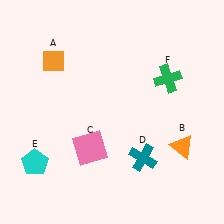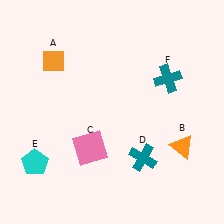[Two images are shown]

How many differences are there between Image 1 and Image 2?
There is 1 difference between the two images.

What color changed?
The cross (F) changed from green in Image 1 to teal in Image 2.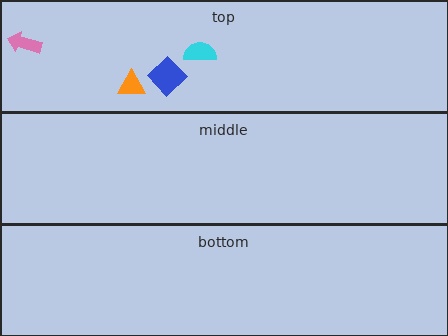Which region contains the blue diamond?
The top region.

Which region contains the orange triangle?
The top region.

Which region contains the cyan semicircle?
The top region.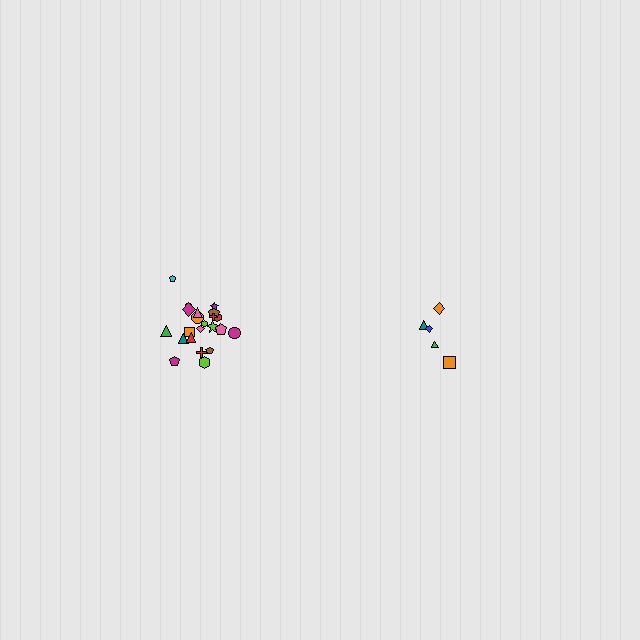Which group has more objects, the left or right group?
The left group.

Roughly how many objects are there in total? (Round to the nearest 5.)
Roughly 25 objects in total.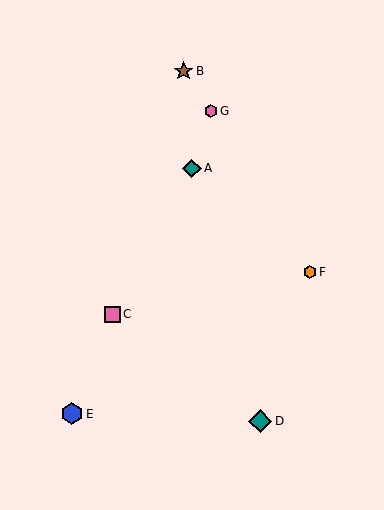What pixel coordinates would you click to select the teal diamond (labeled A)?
Click at (192, 168) to select the teal diamond A.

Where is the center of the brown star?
The center of the brown star is at (184, 71).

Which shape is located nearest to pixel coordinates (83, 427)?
The blue hexagon (labeled E) at (72, 414) is nearest to that location.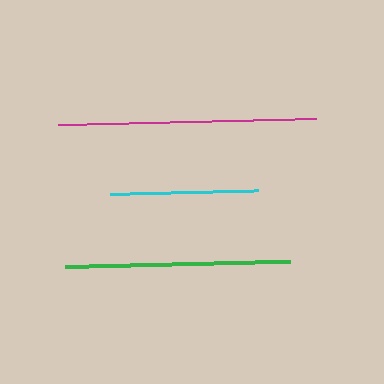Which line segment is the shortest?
The cyan line is the shortest at approximately 148 pixels.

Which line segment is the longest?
The magenta line is the longest at approximately 259 pixels.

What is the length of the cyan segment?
The cyan segment is approximately 148 pixels long.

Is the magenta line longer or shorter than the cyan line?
The magenta line is longer than the cyan line.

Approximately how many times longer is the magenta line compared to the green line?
The magenta line is approximately 1.2 times the length of the green line.